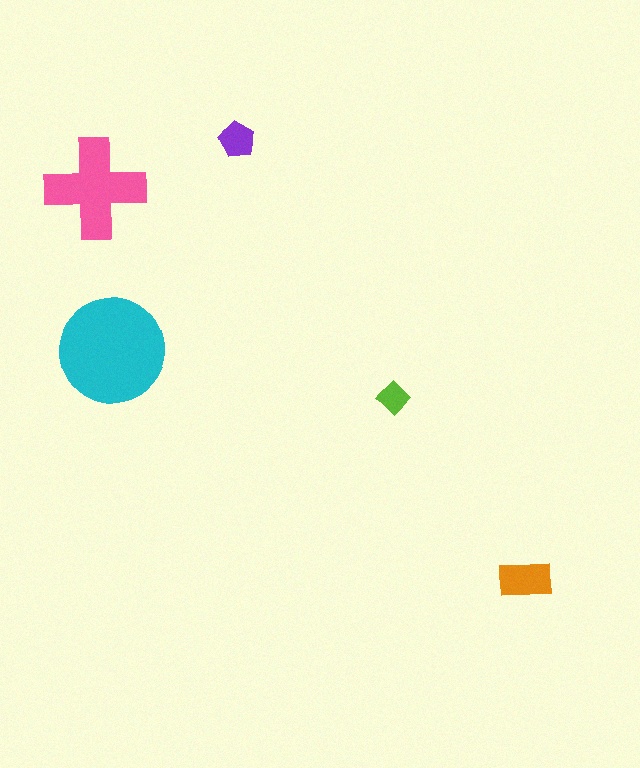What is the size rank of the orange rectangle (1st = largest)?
3rd.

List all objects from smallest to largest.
The lime diamond, the purple pentagon, the orange rectangle, the pink cross, the cyan circle.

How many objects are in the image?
There are 5 objects in the image.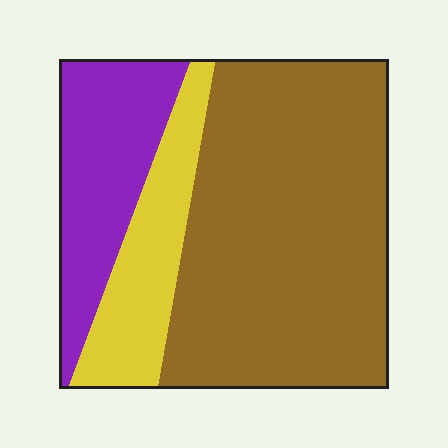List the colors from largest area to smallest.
From largest to smallest: brown, purple, yellow.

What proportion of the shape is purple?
Purple takes up about one fifth (1/5) of the shape.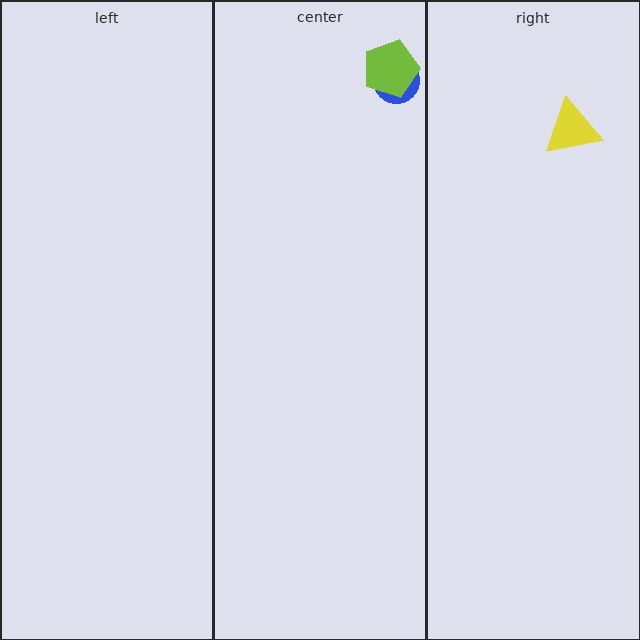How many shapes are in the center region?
2.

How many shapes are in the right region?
1.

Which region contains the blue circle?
The center region.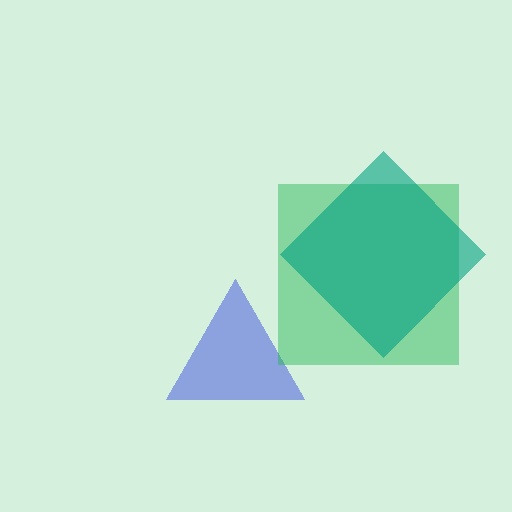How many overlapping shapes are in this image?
There are 3 overlapping shapes in the image.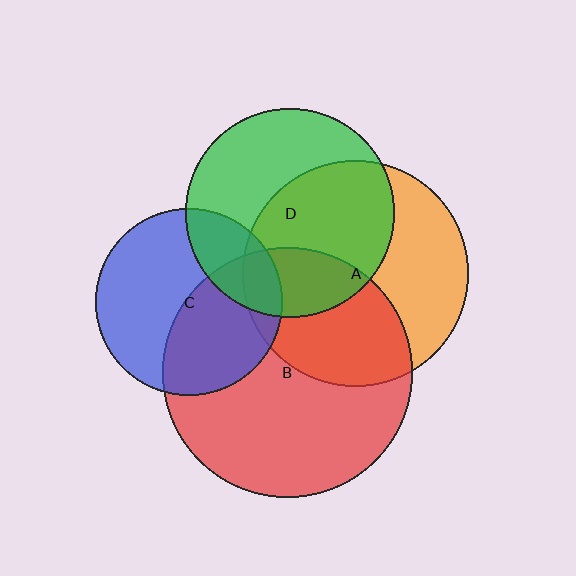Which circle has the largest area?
Circle B (red).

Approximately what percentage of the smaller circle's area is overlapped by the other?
Approximately 25%.